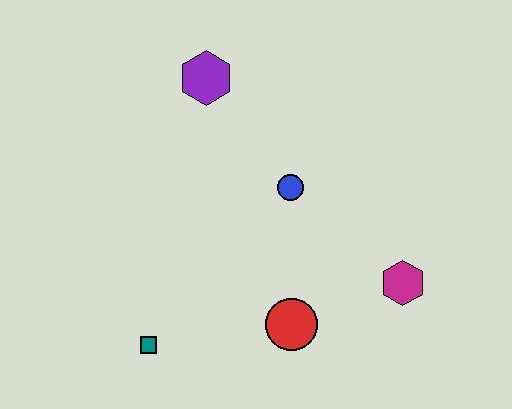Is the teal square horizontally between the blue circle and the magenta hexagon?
No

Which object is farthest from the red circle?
The purple hexagon is farthest from the red circle.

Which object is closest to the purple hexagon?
The blue circle is closest to the purple hexagon.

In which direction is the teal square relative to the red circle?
The teal square is to the left of the red circle.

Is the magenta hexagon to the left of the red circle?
No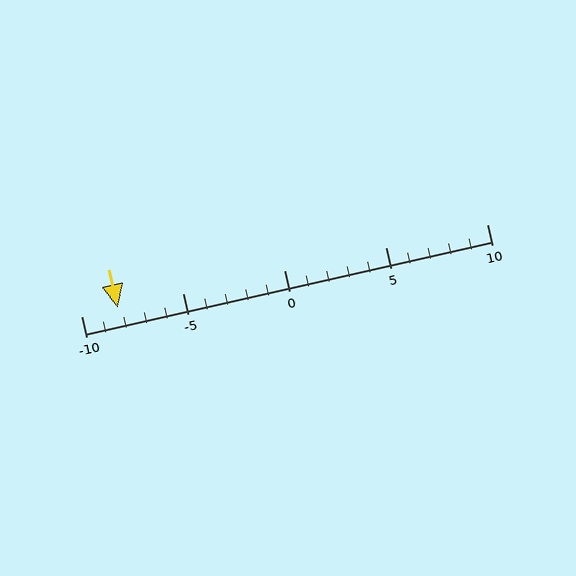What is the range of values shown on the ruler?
The ruler shows values from -10 to 10.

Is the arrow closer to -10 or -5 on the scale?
The arrow is closer to -10.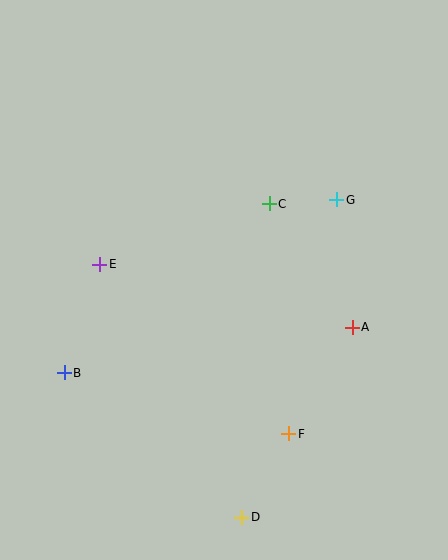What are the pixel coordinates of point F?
Point F is at (289, 434).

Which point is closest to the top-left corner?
Point E is closest to the top-left corner.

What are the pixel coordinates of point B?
Point B is at (64, 373).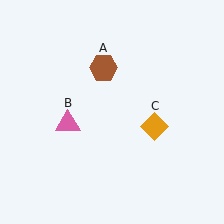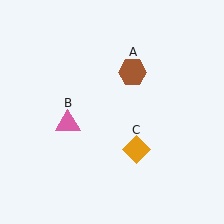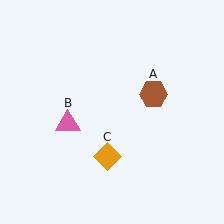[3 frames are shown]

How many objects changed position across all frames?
2 objects changed position: brown hexagon (object A), orange diamond (object C).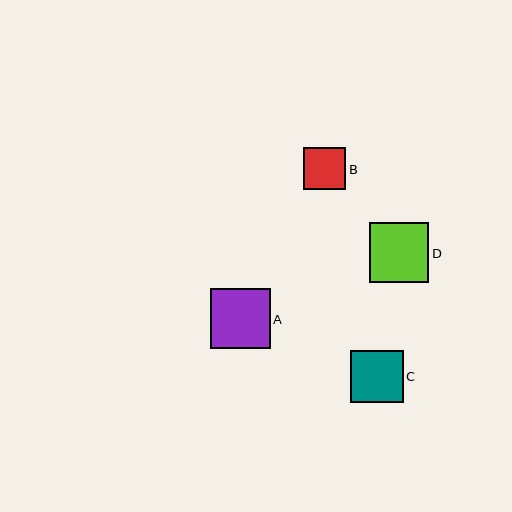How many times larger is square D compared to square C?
Square D is approximately 1.1 times the size of square C.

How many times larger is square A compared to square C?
Square A is approximately 1.1 times the size of square C.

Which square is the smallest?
Square B is the smallest with a size of approximately 43 pixels.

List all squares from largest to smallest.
From largest to smallest: A, D, C, B.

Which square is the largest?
Square A is the largest with a size of approximately 60 pixels.